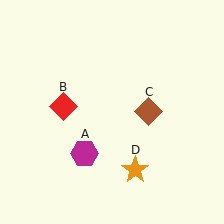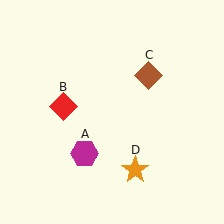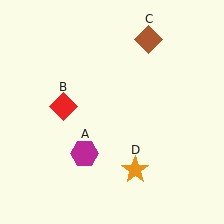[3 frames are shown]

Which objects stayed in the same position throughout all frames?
Magenta hexagon (object A) and red diamond (object B) and orange star (object D) remained stationary.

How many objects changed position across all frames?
1 object changed position: brown diamond (object C).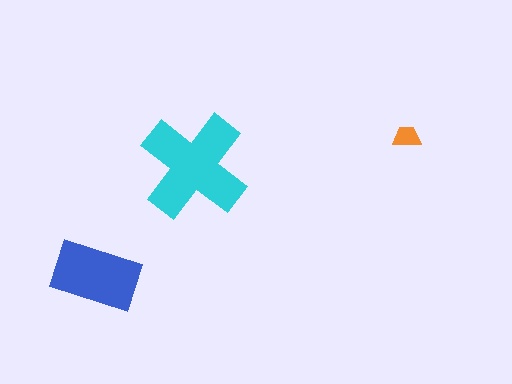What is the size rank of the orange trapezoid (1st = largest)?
3rd.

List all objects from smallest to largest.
The orange trapezoid, the blue rectangle, the cyan cross.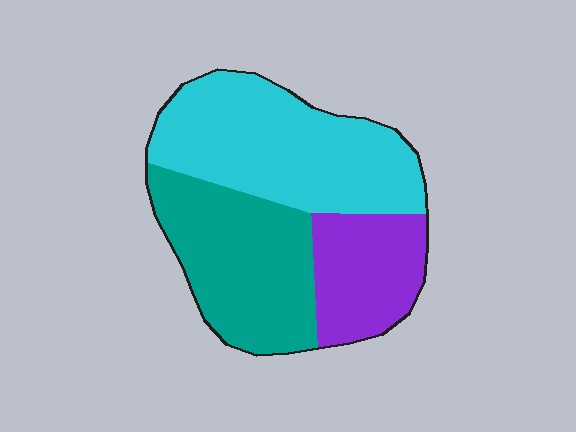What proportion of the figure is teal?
Teal takes up between a quarter and a half of the figure.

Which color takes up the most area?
Cyan, at roughly 45%.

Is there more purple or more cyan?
Cyan.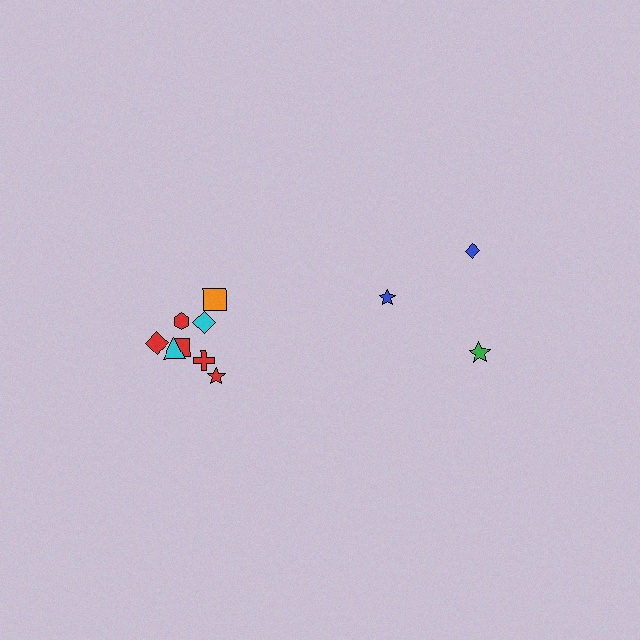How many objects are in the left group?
There are 8 objects.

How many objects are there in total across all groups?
There are 11 objects.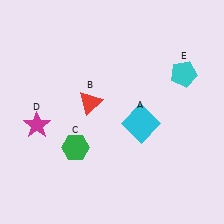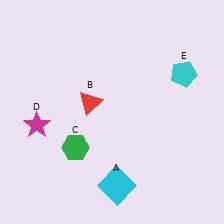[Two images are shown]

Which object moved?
The cyan square (A) moved down.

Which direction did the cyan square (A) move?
The cyan square (A) moved down.